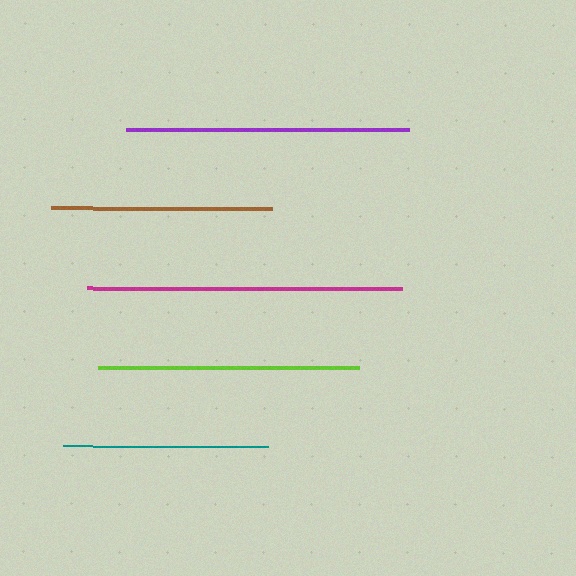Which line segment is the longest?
The magenta line is the longest at approximately 316 pixels.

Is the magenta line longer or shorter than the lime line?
The magenta line is longer than the lime line.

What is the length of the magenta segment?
The magenta segment is approximately 316 pixels long.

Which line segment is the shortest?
The teal line is the shortest at approximately 204 pixels.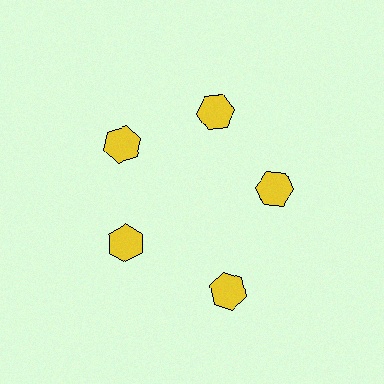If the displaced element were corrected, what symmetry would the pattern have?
It would have 5-fold rotational symmetry — the pattern would map onto itself every 72 degrees.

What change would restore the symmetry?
The symmetry would be restored by moving it inward, back onto the ring so that all 5 hexagons sit at equal angles and equal distance from the center.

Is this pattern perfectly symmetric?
No. The 5 yellow hexagons are arranged in a ring, but one element near the 5 o'clock position is pushed outward from the center, breaking the 5-fold rotational symmetry.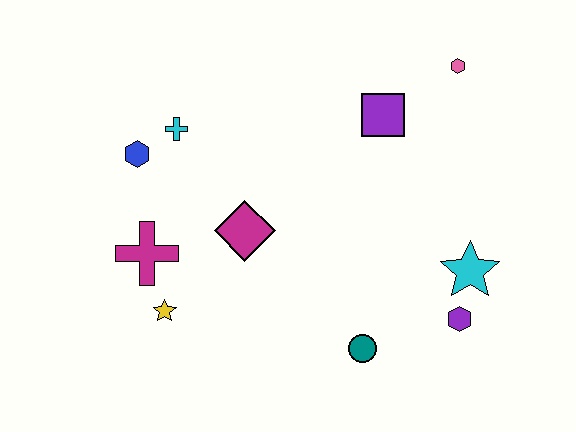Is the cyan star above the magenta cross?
No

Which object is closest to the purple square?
The pink hexagon is closest to the purple square.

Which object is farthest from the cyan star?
The blue hexagon is farthest from the cyan star.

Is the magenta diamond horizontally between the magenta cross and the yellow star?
No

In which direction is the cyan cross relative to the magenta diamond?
The cyan cross is above the magenta diamond.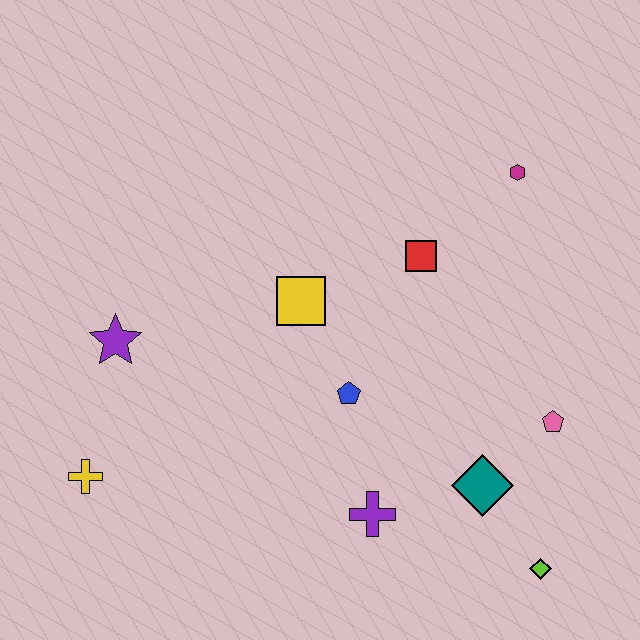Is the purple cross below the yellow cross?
Yes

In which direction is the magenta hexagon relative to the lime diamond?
The magenta hexagon is above the lime diamond.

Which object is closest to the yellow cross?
The purple star is closest to the yellow cross.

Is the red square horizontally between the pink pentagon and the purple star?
Yes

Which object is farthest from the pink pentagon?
The yellow cross is farthest from the pink pentagon.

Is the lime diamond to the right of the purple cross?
Yes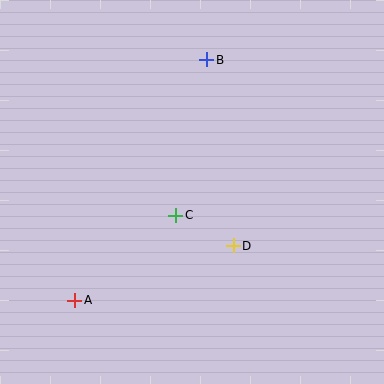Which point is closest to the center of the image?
Point C at (176, 216) is closest to the center.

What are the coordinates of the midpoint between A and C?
The midpoint between A and C is at (125, 258).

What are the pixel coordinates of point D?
Point D is at (233, 246).